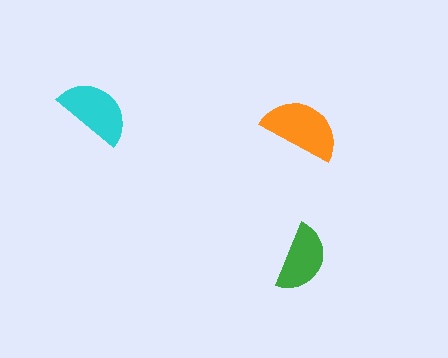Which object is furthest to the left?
The cyan semicircle is leftmost.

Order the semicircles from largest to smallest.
the orange one, the cyan one, the green one.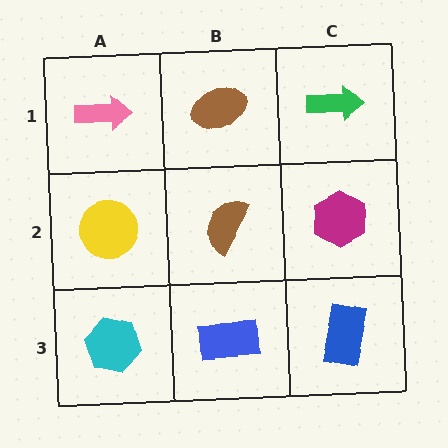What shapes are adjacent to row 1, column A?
A yellow circle (row 2, column A), a brown ellipse (row 1, column B).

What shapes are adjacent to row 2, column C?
A green arrow (row 1, column C), a blue rectangle (row 3, column C), a brown semicircle (row 2, column B).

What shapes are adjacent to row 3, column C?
A magenta hexagon (row 2, column C), a blue rectangle (row 3, column B).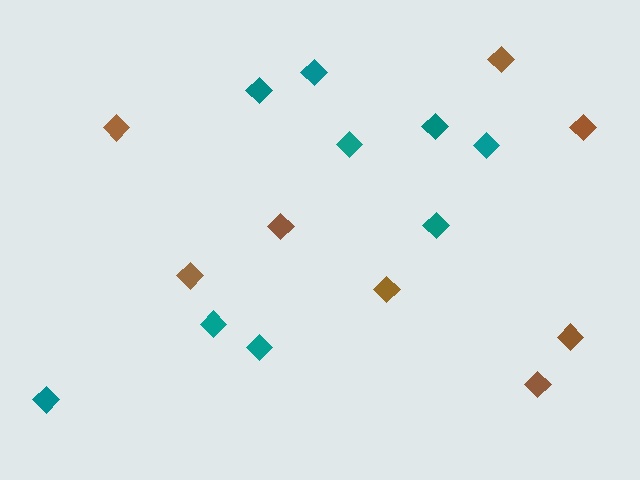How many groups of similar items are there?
There are 2 groups: one group of brown diamonds (8) and one group of teal diamonds (9).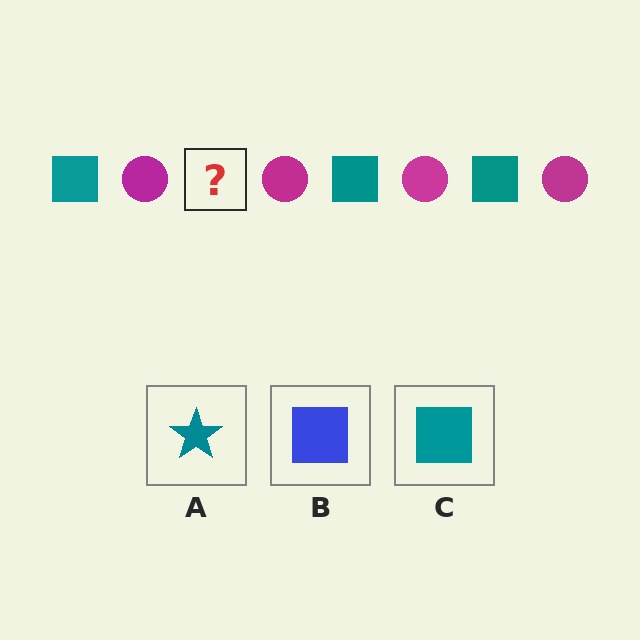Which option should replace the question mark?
Option C.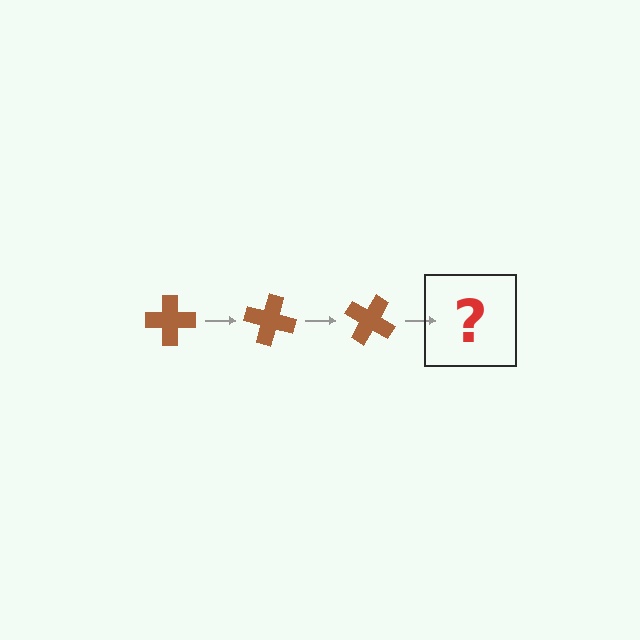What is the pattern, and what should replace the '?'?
The pattern is that the cross rotates 15 degrees each step. The '?' should be a brown cross rotated 45 degrees.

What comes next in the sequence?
The next element should be a brown cross rotated 45 degrees.